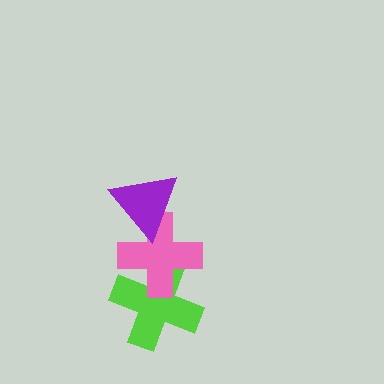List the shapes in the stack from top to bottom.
From top to bottom: the purple triangle, the pink cross, the lime cross.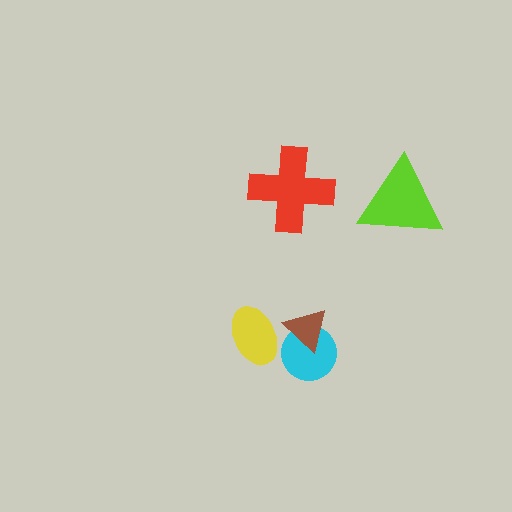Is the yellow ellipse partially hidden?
No, no other shape covers it.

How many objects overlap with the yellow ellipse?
0 objects overlap with the yellow ellipse.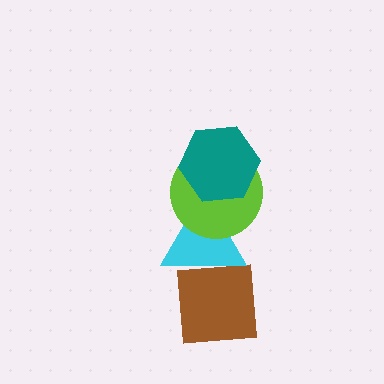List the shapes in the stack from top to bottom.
From top to bottom: the teal hexagon, the lime circle, the cyan triangle, the brown square.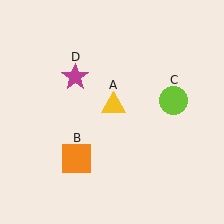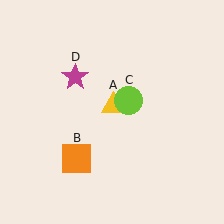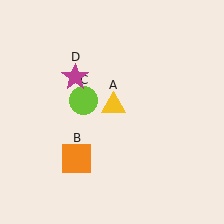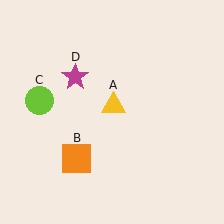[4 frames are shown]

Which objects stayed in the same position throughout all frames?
Yellow triangle (object A) and orange square (object B) and magenta star (object D) remained stationary.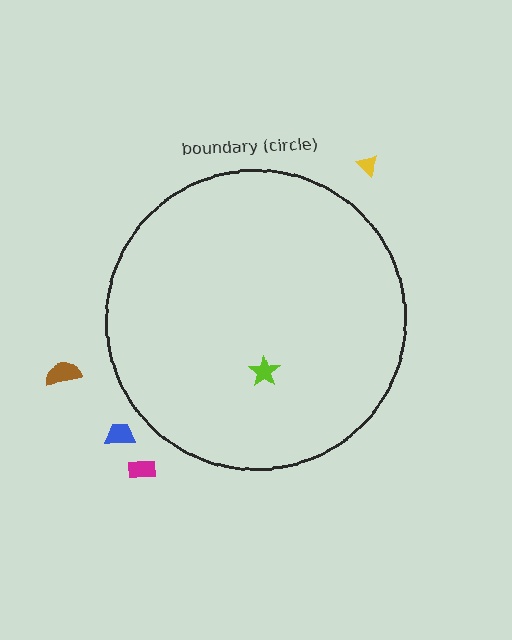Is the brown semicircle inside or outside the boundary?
Outside.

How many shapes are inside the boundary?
1 inside, 4 outside.